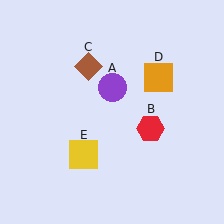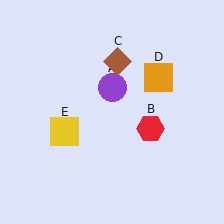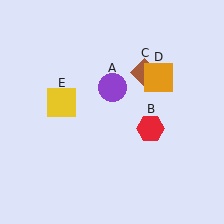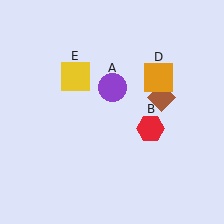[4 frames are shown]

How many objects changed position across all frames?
2 objects changed position: brown diamond (object C), yellow square (object E).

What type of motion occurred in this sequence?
The brown diamond (object C), yellow square (object E) rotated clockwise around the center of the scene.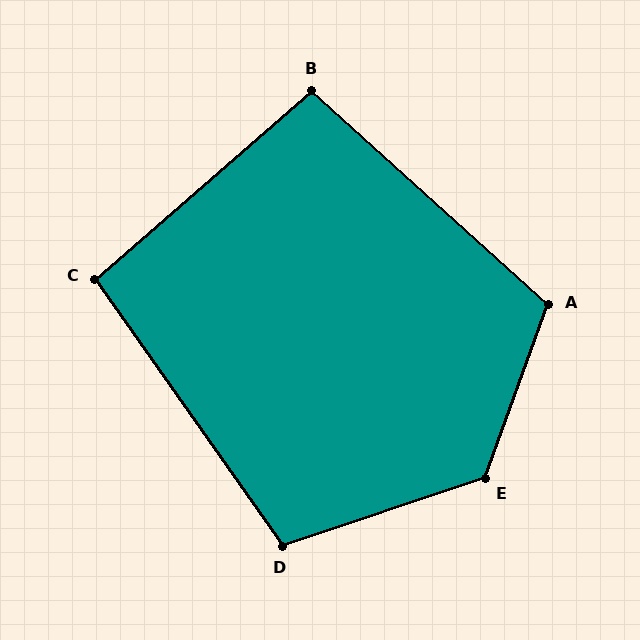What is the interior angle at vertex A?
Approximately 112 degrees (obtuse).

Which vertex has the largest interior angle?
E, at approximately 128 degrees.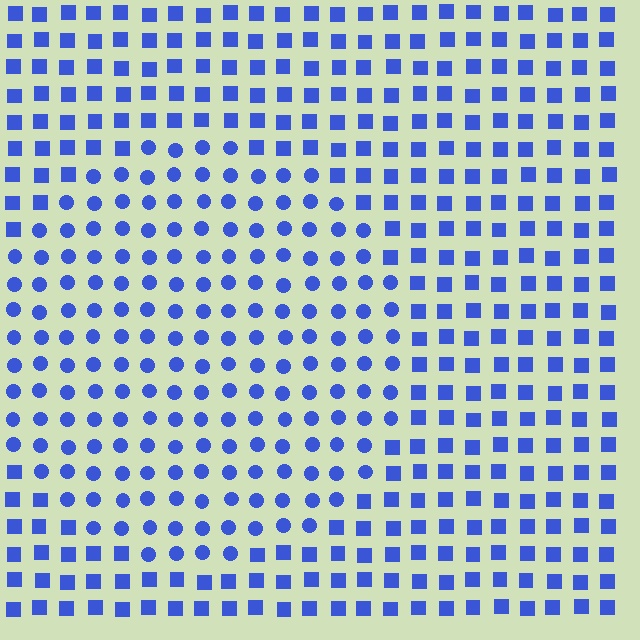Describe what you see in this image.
The image is filled with small blue elements arranged in a uniform grid. A circle-shaped region contains circles, while the surrounding area contains squares. The boundary is defined purely by the change in element shape.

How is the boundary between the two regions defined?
The boundary is defined by a change in element shape: circles inside vs. squares outside. All elements share the same color and spacing.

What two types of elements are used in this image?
The image uses circles inside the circle region and squares outside it.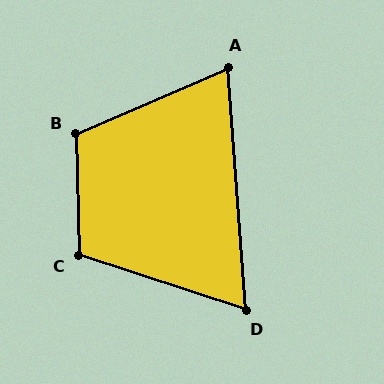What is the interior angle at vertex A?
Approximately 71 degrees (acute).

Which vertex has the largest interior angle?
B, at approximately 112 degrees.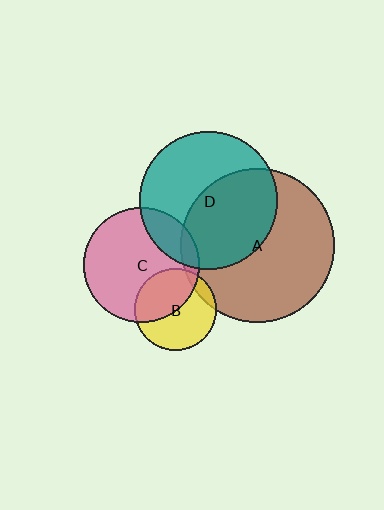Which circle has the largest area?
Circle A (brown).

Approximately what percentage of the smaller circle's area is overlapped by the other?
Approximately 50%.